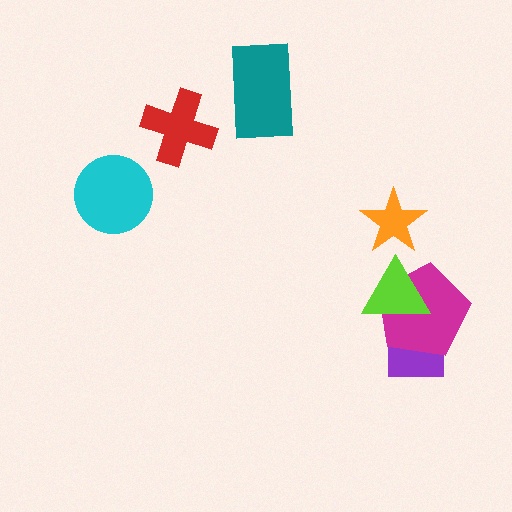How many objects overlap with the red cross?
0 objects overlap with the red cross.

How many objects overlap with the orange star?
0 objects overlap with the orange star.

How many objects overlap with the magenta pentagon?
2 objects overlap with the magenta pentagon.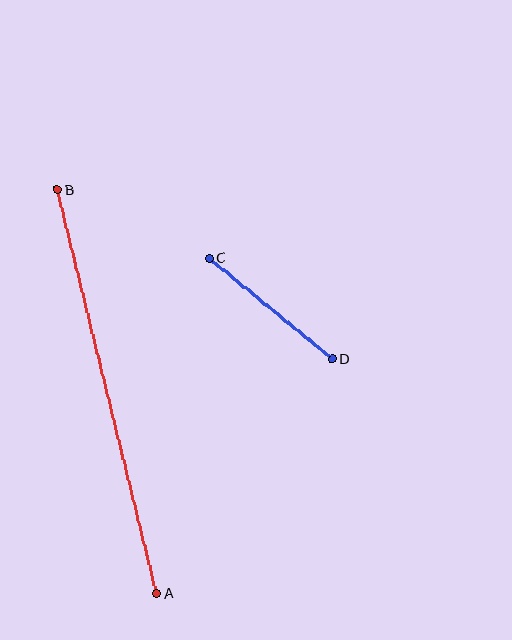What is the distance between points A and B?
The distance is approximately 416 pixels.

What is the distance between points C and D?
The distance is approximately 159 pixels.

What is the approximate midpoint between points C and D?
The midpoint is at approximately (271, 309) pixels.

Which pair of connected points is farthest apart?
Points A and B are farthest apart.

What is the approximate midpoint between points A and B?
The midpoint is at approximately (107, 392) pixels.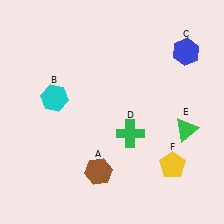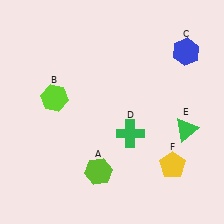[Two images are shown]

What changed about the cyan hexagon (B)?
In Image 1, B is cyan. In Image 2, it changed to lime.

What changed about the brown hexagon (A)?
In Image 1, A is brown. In Image 2, it changed to lime.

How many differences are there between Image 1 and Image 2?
There are 2 differences between the two images.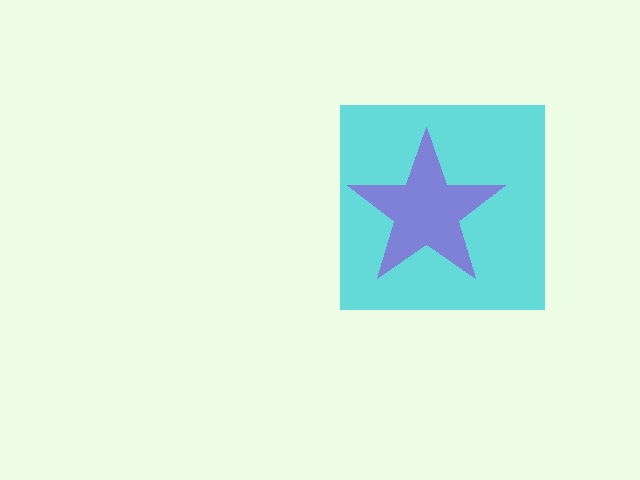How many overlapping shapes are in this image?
There are 2 overlapping shapes in the image.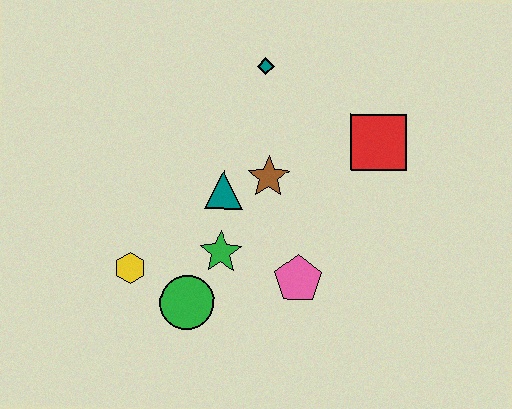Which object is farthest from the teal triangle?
The red square is farthest from the teal triangle.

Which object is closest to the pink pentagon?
The green star is closest to the pink pentagon.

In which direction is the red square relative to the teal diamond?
The red square is to the right of the teal diamond.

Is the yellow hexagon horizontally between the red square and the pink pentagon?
No